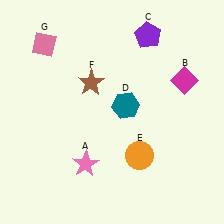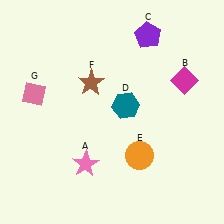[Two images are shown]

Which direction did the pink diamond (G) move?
The pink diamond (G) moved down.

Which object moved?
The pink diamond (G) moved down.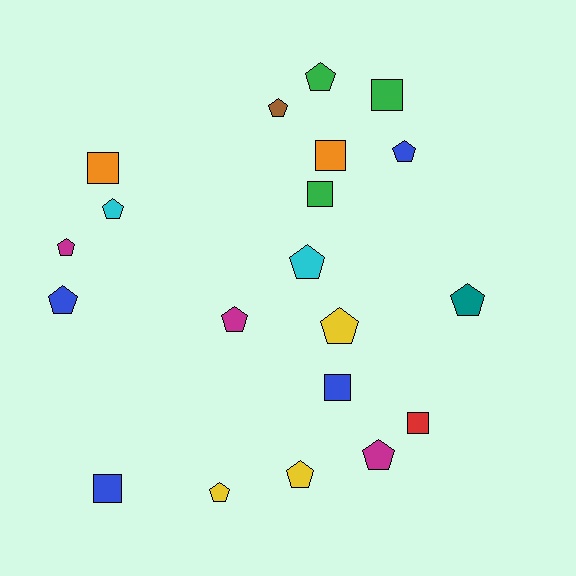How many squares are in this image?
There are 7 squares.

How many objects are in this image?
There are 20 objects.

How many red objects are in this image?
There is 1 red object.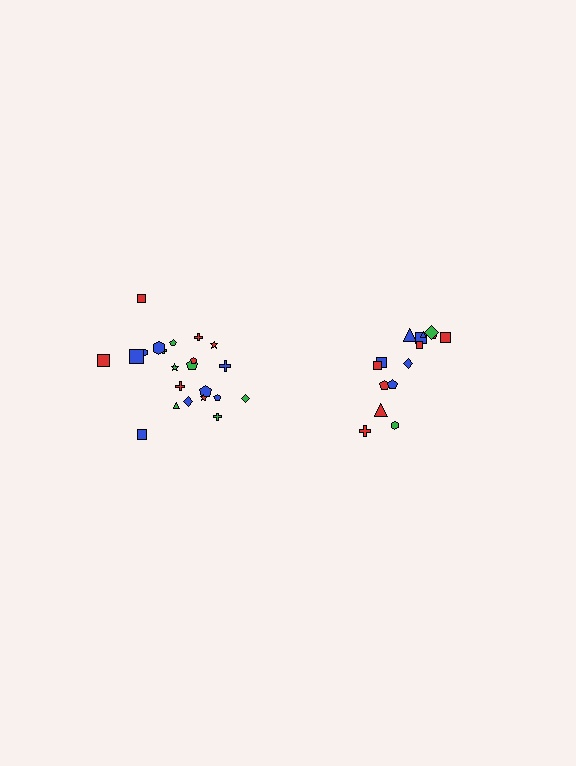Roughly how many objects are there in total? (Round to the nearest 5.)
Roughly 35 objects in total.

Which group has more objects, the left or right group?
The left group.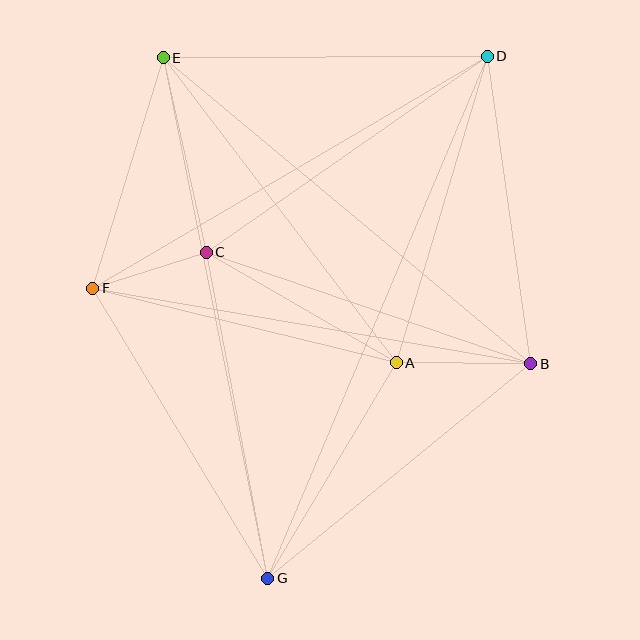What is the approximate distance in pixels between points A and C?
The distance between A and C is approximately 220 pixels.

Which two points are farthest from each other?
Points D and G are farthest from each other.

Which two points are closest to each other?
Points C and F are closest to each other.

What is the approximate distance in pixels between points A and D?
The distance between A and D is approximately 320 pixels.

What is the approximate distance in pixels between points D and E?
The distance between D and E is approximately 324 pixels.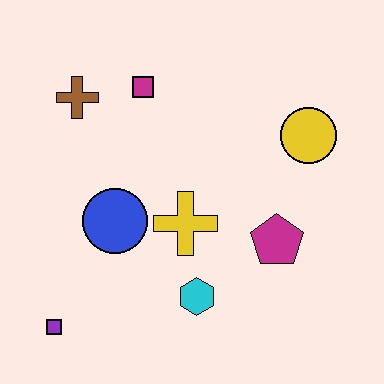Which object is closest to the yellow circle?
The magenta pentagon is closest to the yellow circle.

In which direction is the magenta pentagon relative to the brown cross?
The magenta pentagon is to the right of the brown cross.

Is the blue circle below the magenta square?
Yes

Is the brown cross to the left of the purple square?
No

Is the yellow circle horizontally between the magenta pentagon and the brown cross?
No